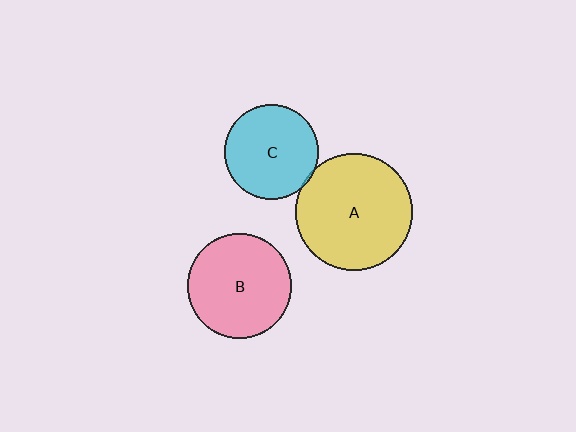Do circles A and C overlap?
Yes.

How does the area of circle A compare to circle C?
Approximately 1.5 times.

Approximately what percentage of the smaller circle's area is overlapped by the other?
Approximately 5%.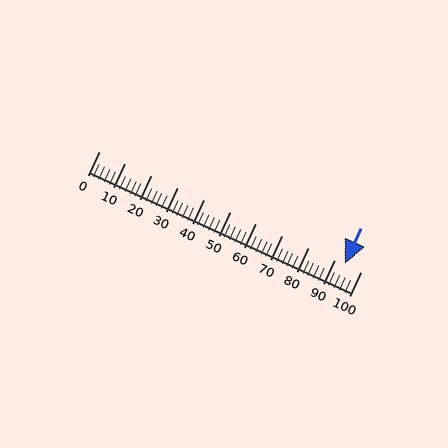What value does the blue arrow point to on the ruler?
The blue arrow points to approximately 94.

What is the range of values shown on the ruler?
The ruler shows values from 0 to 100.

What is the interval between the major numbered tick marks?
The major tick marks are spaced 10 units apart.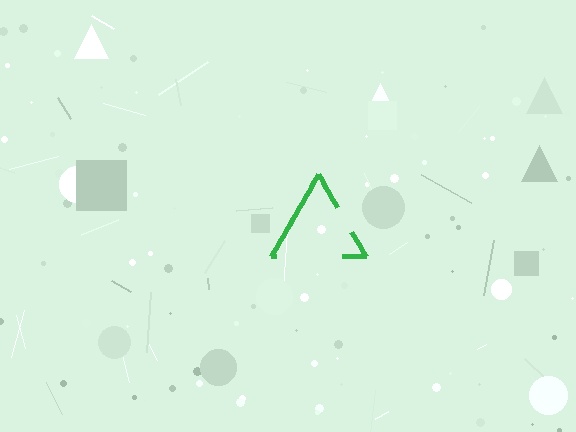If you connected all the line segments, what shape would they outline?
They would outline a triangle.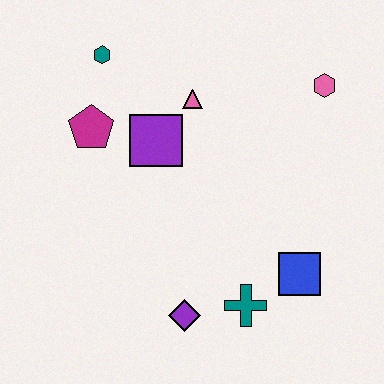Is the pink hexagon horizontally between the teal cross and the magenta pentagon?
No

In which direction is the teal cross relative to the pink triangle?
The teal cross is below the pink triangle.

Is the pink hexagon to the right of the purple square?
Yes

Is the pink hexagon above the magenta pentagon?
Yes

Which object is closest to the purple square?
The pink triangle is closest to the purple square.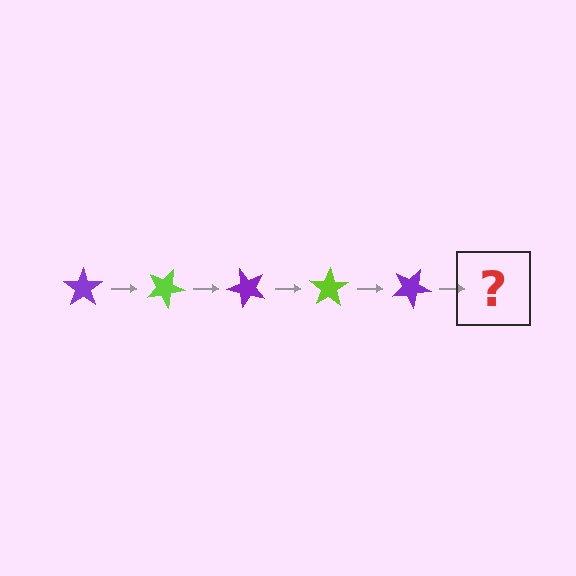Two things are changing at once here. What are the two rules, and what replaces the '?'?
The two rules are that it rotates 25 degrees each step and the color cycles through purple and lime. The '?' should be a lime star, rotated 125 degrees from the start.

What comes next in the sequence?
The next element should be a lime star, rotated 125 degrees from the start.